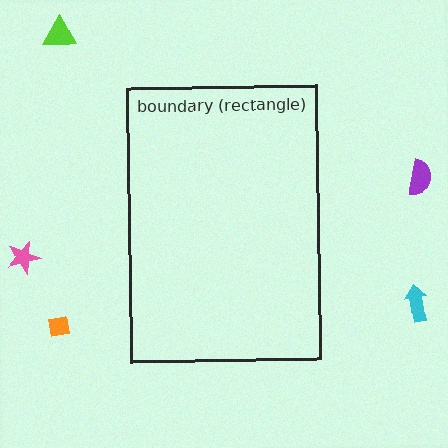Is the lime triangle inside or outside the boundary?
Outside.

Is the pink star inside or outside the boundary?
Outside.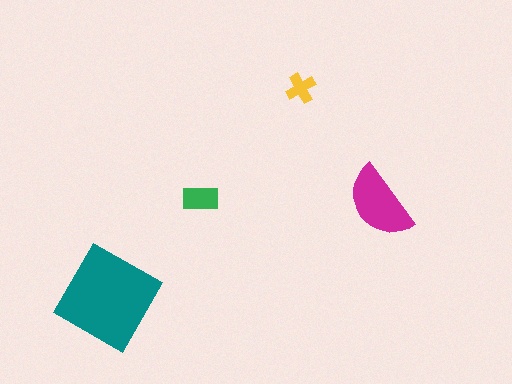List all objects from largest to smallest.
The teal diamond, the magenta semicircle, the green rectangle, the yellow cross.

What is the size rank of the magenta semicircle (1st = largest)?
2nd.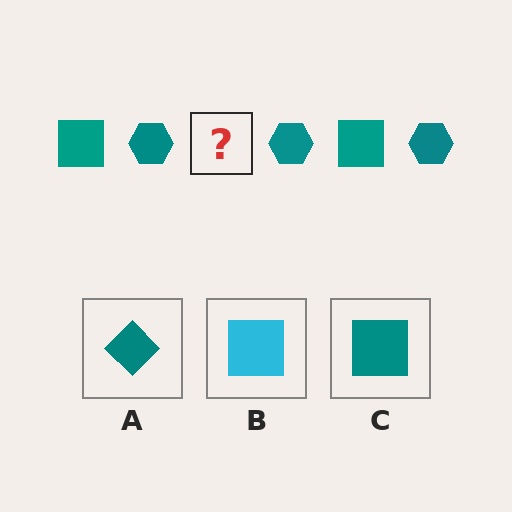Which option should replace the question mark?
Option C.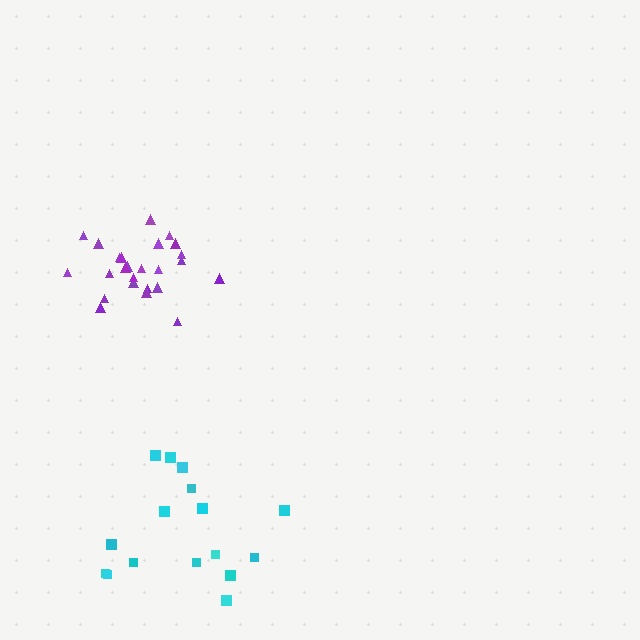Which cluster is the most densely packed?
Purple.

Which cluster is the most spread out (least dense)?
Cyan.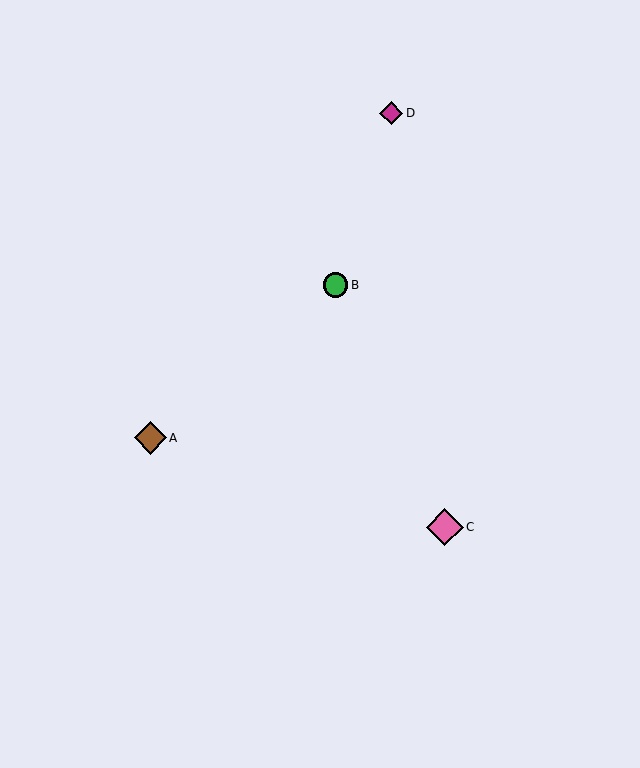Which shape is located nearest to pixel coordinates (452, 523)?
The pink diamond (labeled C) at (445, 527) is nearest to that location.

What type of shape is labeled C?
Shape C is a pink diamond.